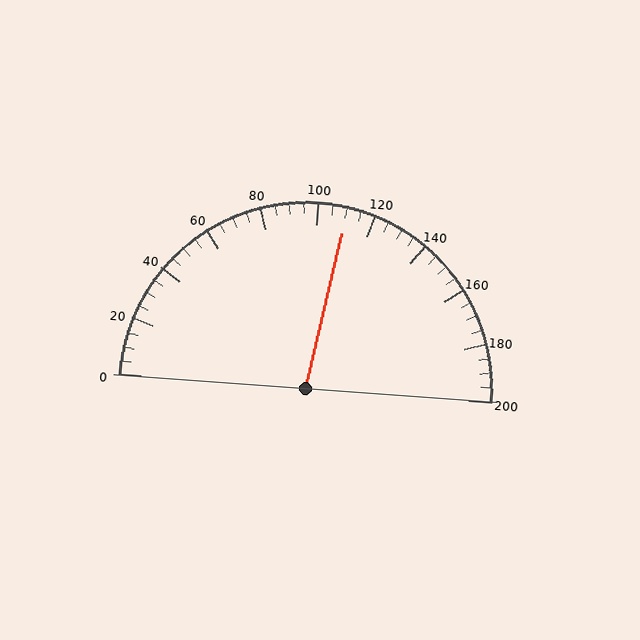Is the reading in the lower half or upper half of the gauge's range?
The reading is in the upper half of the range (0 to 200).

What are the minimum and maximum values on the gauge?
The gauge ranges from 0 to 200.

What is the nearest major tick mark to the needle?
The nearest major tick mark is 120.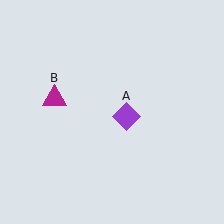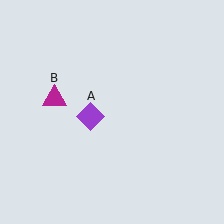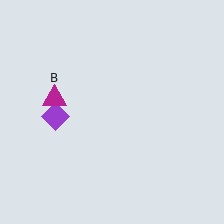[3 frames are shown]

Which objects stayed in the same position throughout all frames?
Magenta triangle (object B) remained stationary.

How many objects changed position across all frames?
1 object changed position: purple diamond (object A).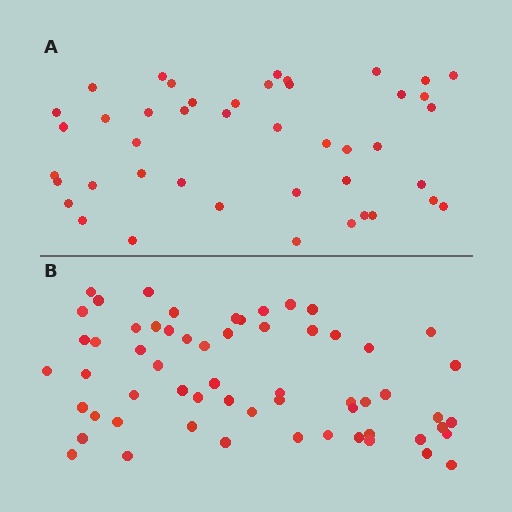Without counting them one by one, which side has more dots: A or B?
Region B (the bottom region) has more dots.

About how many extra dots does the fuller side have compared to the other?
Region B has approximately 15 more dots than region A.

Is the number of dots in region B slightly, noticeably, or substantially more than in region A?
Region B has noticeably more, but not dramatically so. The ratio is roughly 1.4 to 1.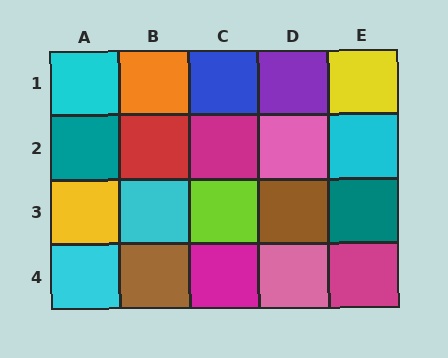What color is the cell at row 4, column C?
Magenta.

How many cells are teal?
2 cells are teal.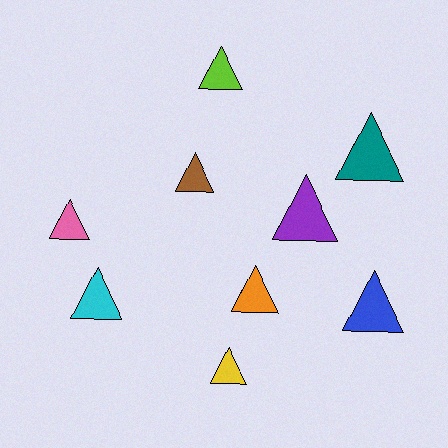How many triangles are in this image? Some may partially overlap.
There are 9 triangles.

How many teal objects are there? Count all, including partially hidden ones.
There is 1 teal object.